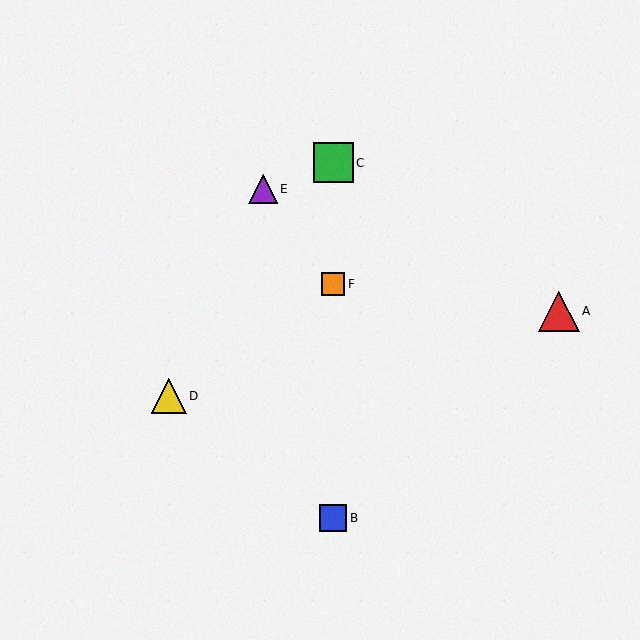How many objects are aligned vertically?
3 objects (B, C, F) are aligned vertically.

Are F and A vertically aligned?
No, F is at x≈333 and A is at x≈559.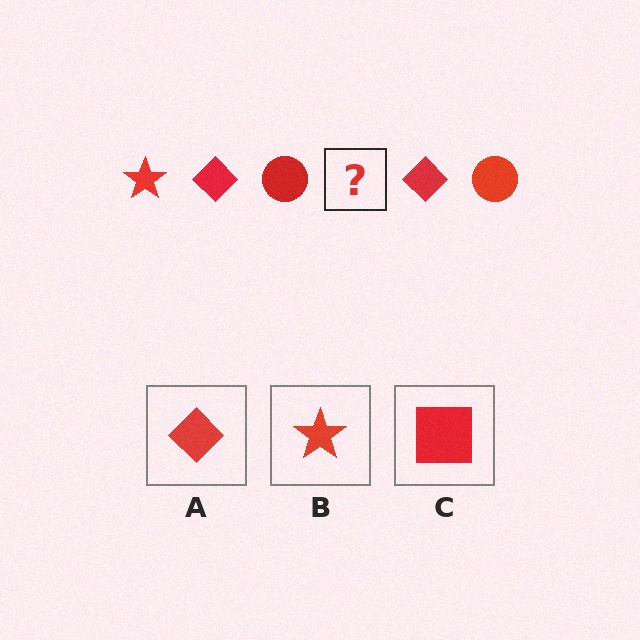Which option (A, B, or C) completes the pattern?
B.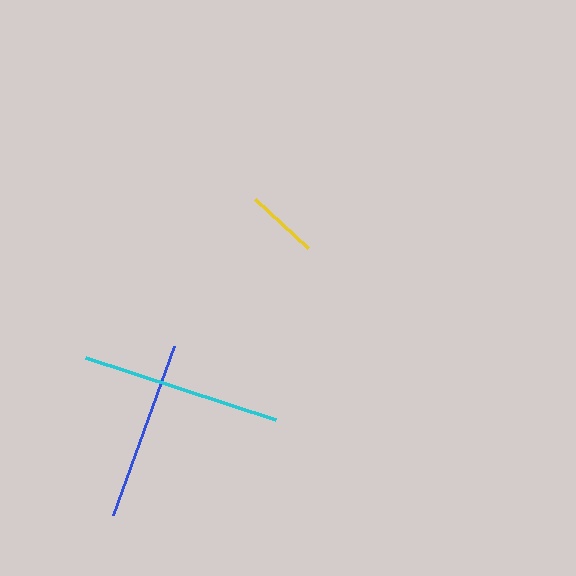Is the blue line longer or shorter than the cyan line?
The cyan line is longer than the blue line.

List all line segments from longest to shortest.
From longest to shortest: cyan, blue, yellow.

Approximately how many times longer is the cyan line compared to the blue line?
The cyan line is approximately 1.1 times the length of the blue line.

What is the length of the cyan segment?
The cyan segment is approximately 199 pixels long.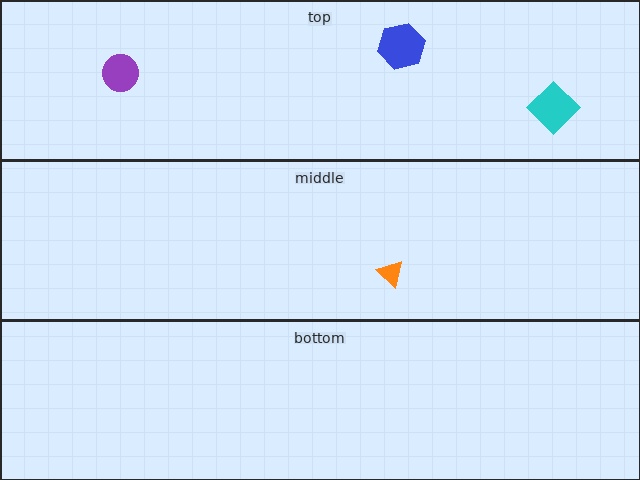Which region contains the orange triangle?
The middle region.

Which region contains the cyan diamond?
The top region.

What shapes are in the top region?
The cyan diamond, the purple circle, the blue hexagon.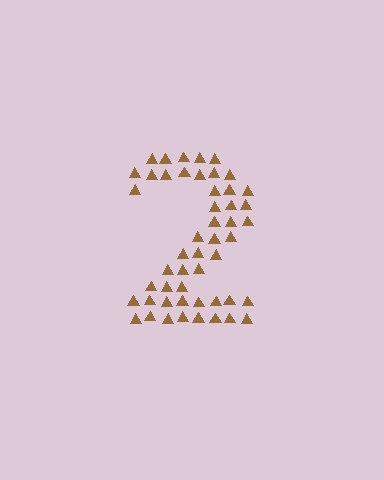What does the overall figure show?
The overall figure shows the digit 2.